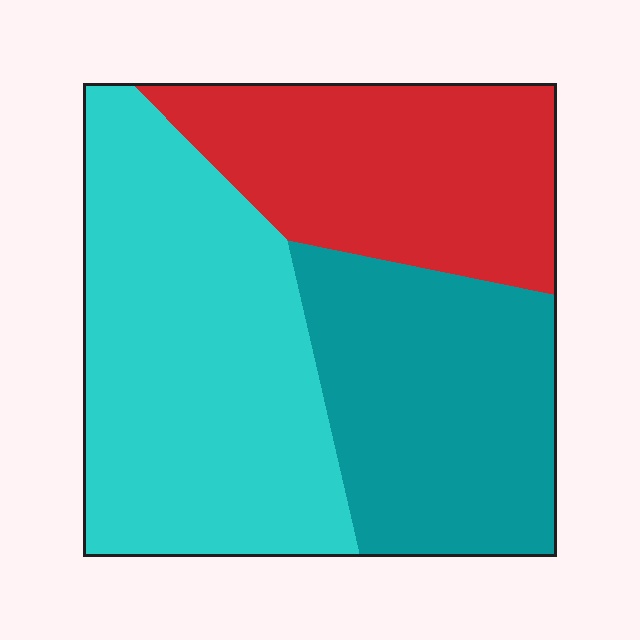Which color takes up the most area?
Cyan, at roughly 45%.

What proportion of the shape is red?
Red covers roughly 30% of the shape.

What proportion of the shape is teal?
Teal covers roughly 30% of the shape.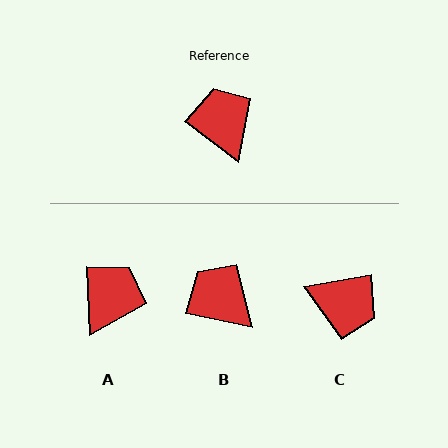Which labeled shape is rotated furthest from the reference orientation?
C, about 133 degrees away.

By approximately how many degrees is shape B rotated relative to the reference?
Approximately 25 degrees counter-clockwise.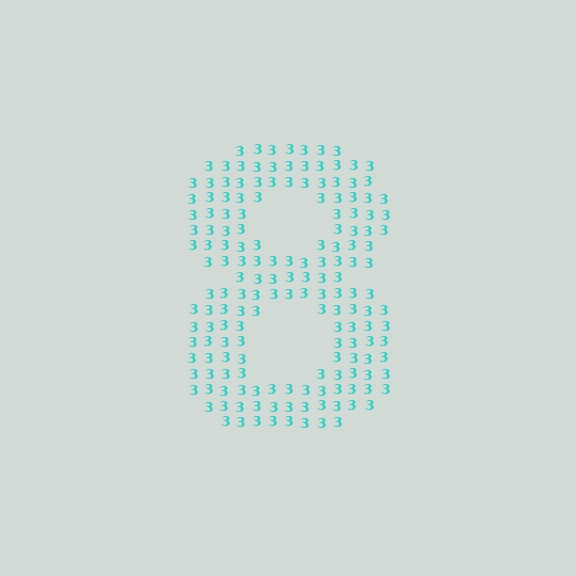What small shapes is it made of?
It is made of small digit 3's.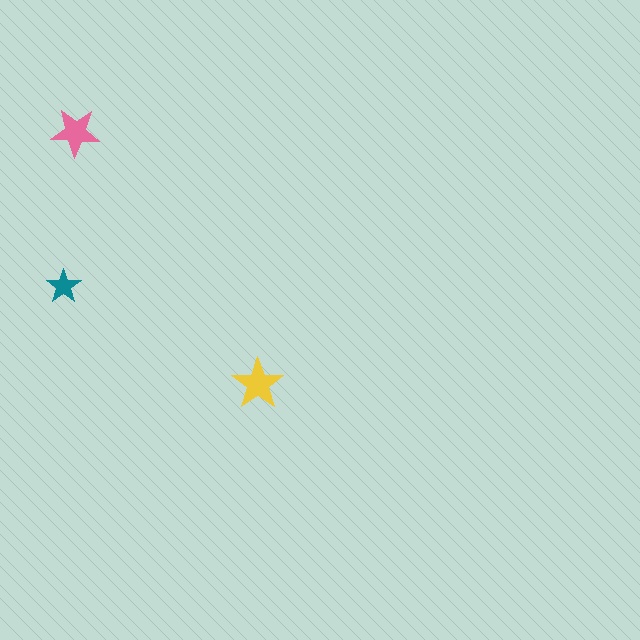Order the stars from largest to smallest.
the yellow one, the pink one, the teal one.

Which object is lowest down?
The yellow star is bottommost.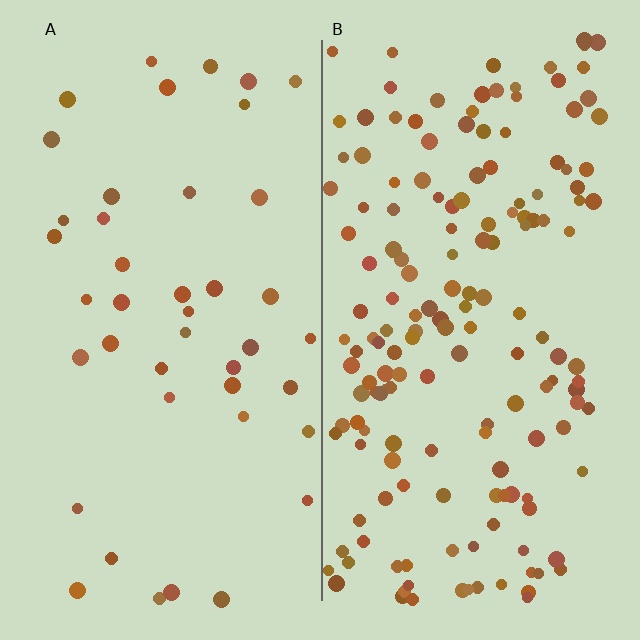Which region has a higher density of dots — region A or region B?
B (the right).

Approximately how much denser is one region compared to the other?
Approximately 3.9× — region B over region A.